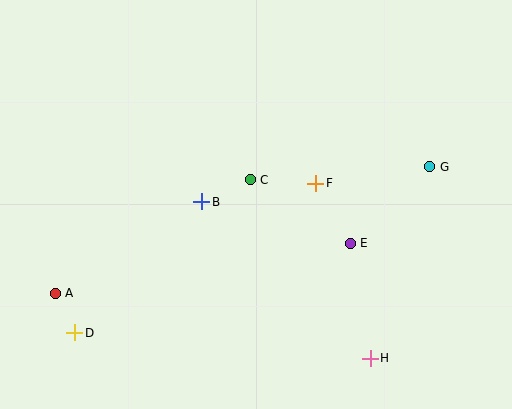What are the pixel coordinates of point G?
Point G is at (430, 167).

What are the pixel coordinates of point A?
Point A is at (55, 293).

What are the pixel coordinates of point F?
Point F is at (316, 183).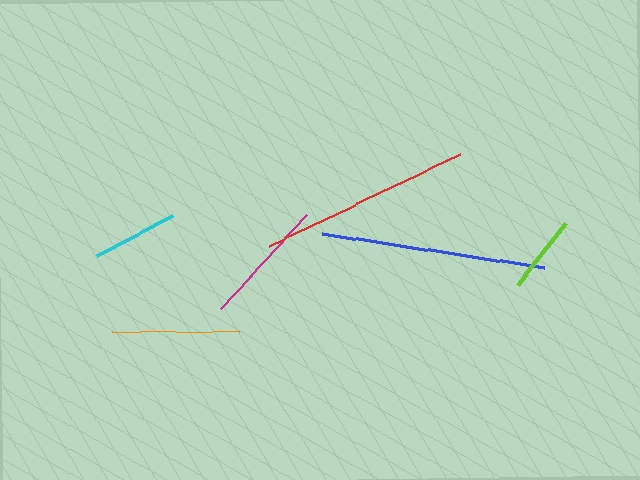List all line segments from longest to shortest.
From longest to shortest: blue, red, orange, magenta, cyan, lime.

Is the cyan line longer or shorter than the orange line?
The orange line is longer than the cyan line.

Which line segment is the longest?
The blue line is the longest at approximately 225 pixels.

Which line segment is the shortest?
The lime line is the shortest at approximately 80 pixels.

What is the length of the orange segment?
The orange segment is approximately 127 pixels long.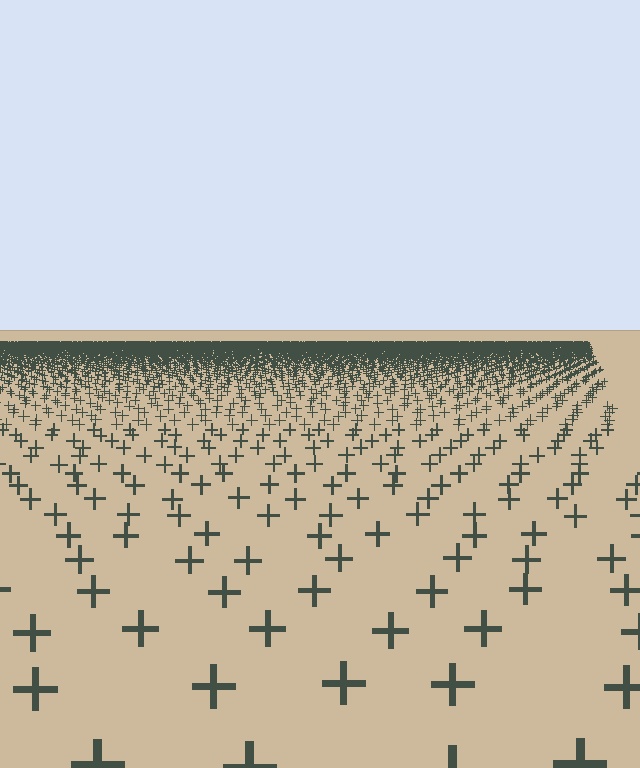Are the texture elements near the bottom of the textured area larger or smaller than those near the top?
Larger. Near the bottom, elements are closer to the viewer and appear at a bigger on-screen size.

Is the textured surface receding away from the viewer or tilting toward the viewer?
The surface is receding away from the viewer. Texture elements get smaller and denser toward the top.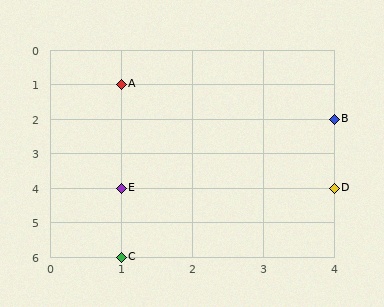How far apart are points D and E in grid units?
Points D and E are 3 columns apart.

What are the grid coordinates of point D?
Point D is at grid coordinates (4, 4).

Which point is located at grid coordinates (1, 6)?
Point C is at (1, 6).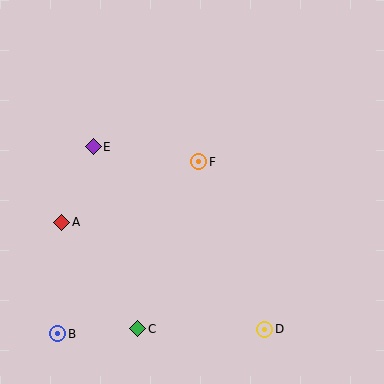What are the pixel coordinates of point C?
Point C is at (138, 329).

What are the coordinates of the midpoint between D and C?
The midpoint between D and C is at (201, 329).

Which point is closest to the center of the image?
Point F at (199, 162) is closest to the center.